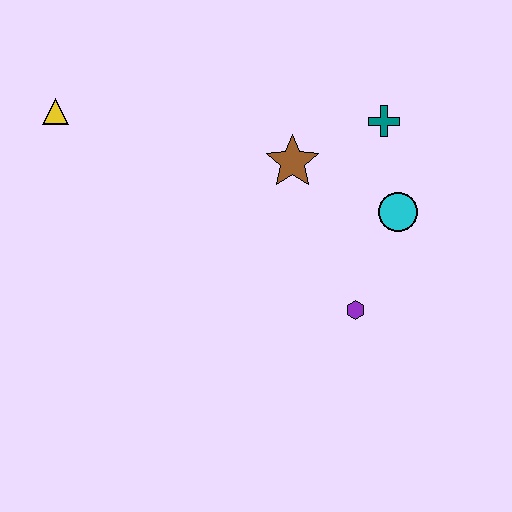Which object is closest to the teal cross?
The cyan circle is closest to the teal cross.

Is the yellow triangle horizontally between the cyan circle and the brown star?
No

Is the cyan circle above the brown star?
No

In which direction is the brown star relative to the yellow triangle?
The brown star is to the right of the yellow triangle.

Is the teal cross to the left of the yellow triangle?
No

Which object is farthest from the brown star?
The yellow triangle is farthest from the brown star.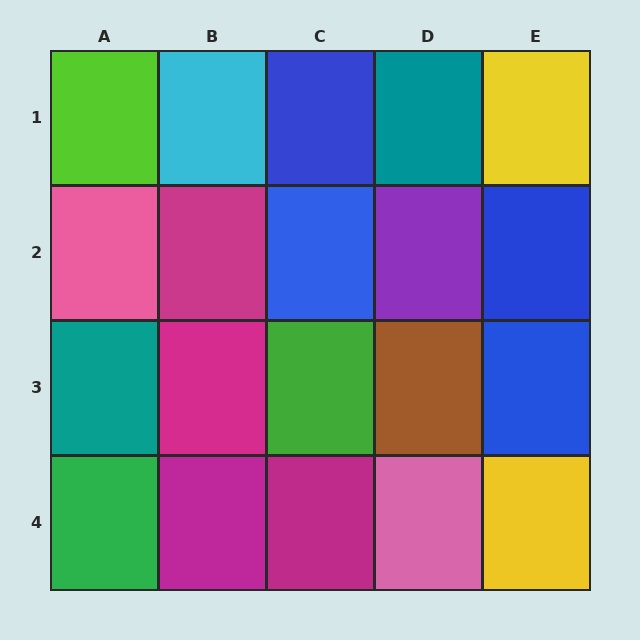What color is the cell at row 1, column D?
Teal.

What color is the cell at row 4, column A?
Green.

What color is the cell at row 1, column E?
Yellow.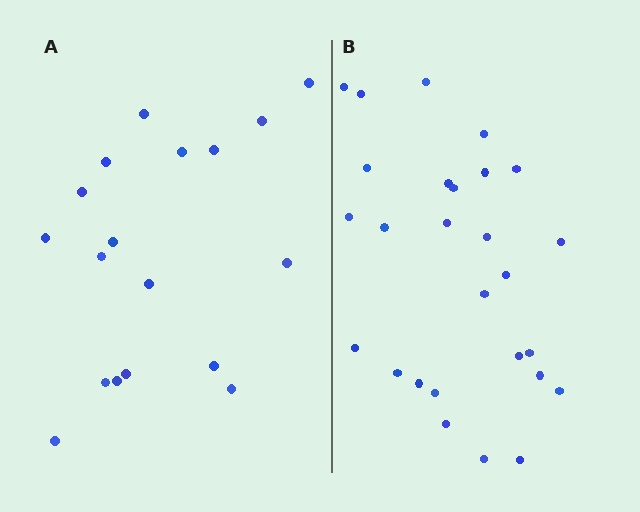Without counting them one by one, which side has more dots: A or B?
Region B (the right region) has more dots.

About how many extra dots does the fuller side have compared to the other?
Region B has roughly 8 or so more dots than region A.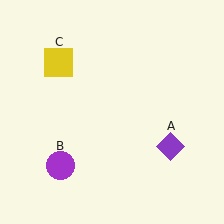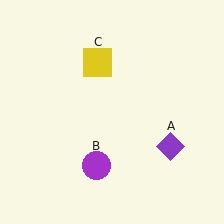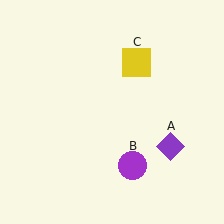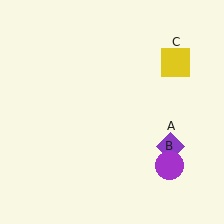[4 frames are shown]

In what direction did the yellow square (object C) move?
The yellow square (object C) moved right.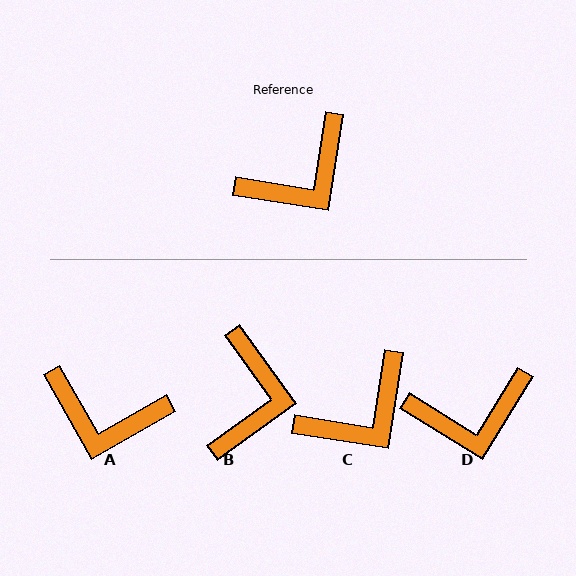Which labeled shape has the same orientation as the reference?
C.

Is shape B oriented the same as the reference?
No, it is off by about 45 degrees.